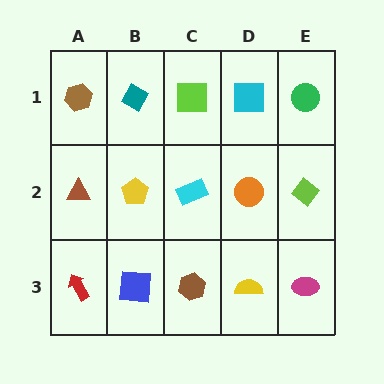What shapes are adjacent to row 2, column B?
A teal diamond (row 1, column B), a blue square (row 3, column B), a brown triangle (row 2, column A), a cyan rectangle (row 2, column C).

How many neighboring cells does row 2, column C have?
4.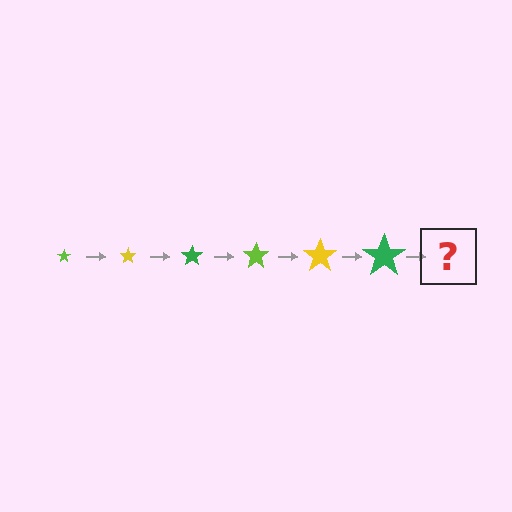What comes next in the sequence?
The next element should be a lime star, larger than the previous one.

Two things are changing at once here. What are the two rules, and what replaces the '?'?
The two rules are that the star grows larger each step and the color cycles through lime, yellow, and green. The '?' should be a lime star, larger than the previous one.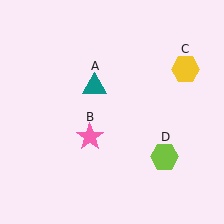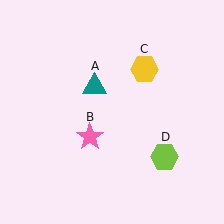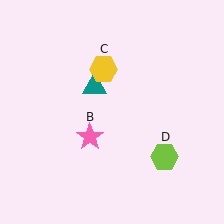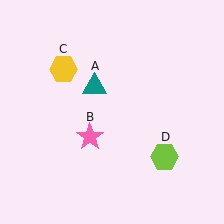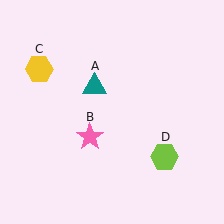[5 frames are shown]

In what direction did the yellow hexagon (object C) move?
The yellow hexagon (object C) moved left.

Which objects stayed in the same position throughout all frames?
Teal triangle (object A) and pink star (object B) and lime hexagon (object D) remained stationary.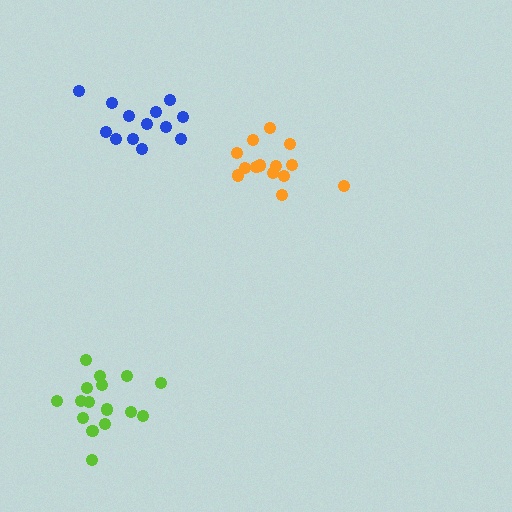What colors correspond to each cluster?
The clusters are colored: lime, orange, blue.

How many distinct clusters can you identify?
There are 3 distinct clusters.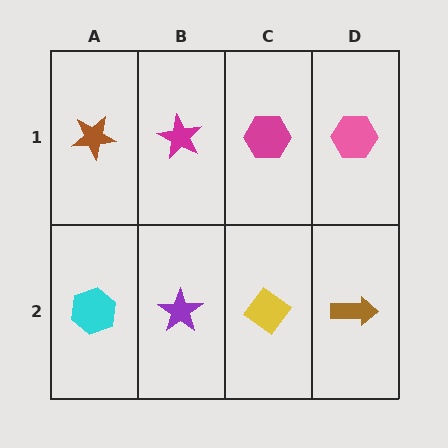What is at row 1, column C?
A magenta hexagon.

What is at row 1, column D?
A pink hexagon.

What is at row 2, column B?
A purple star.